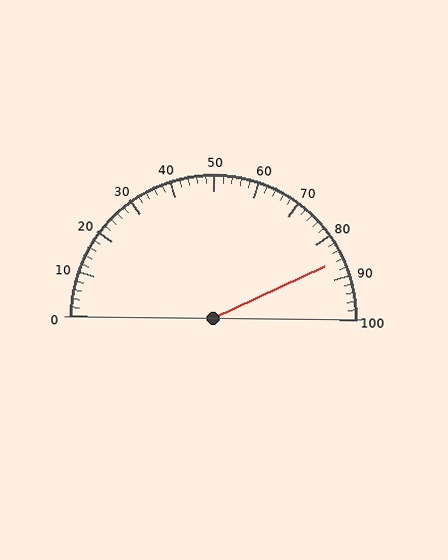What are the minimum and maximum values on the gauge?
The gauge ranges from 0 to 100.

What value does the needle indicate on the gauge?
The needle indicates approximately 86.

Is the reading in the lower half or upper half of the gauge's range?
The reading is in the upper half of the range (0 to 100).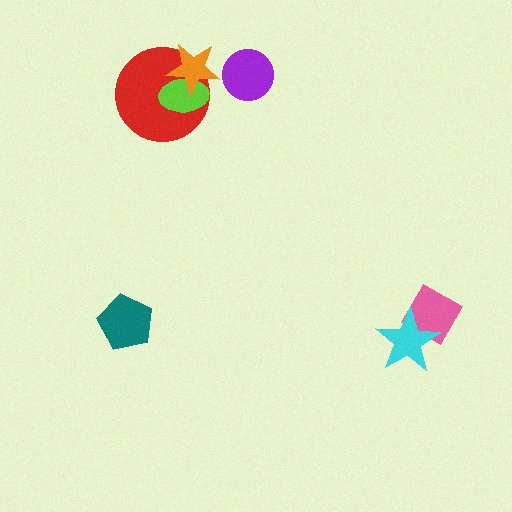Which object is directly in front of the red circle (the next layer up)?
The lime ellipse is directly in front of the red circle.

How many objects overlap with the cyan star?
1 object overlaps with the cyan star.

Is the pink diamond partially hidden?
Yes, it is partially covered by another shape.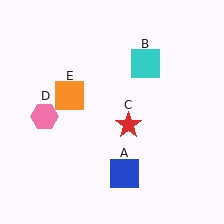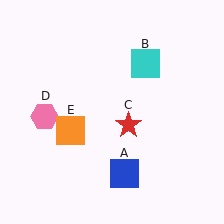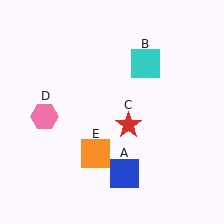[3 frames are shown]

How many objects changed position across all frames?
1 object changed position: orange square (object E).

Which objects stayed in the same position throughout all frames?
Blue square (object A) and cyan square (object B) and red star (object C) and pink hexagon (object D) remained stationary.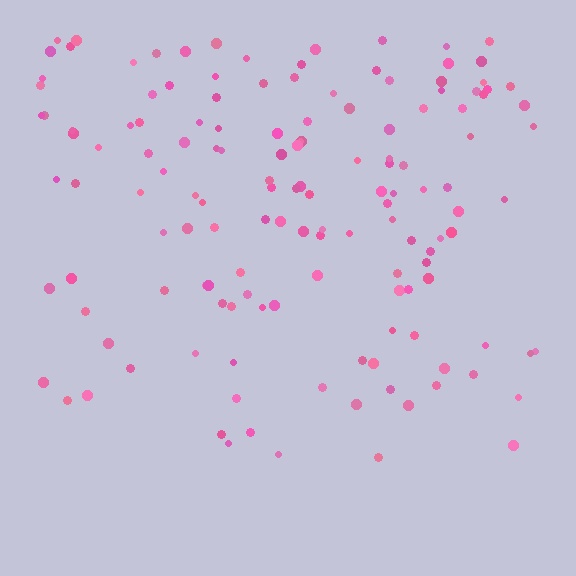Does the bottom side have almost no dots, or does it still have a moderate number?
Still a moderate number, just noticeably fewer than the top.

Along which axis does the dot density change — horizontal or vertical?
Vertical.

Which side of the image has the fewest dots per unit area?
The bottom.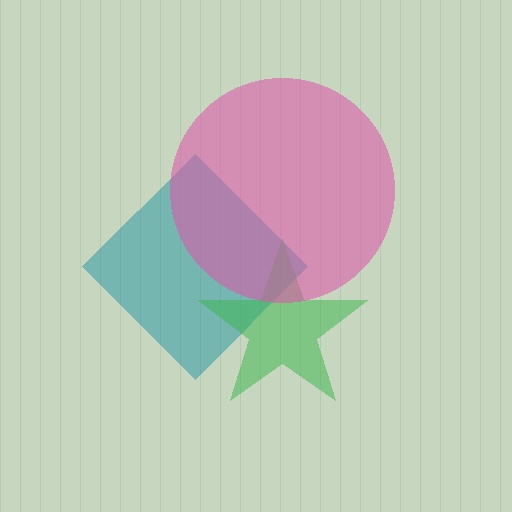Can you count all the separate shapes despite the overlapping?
Yes, there are 3 separate shapes.